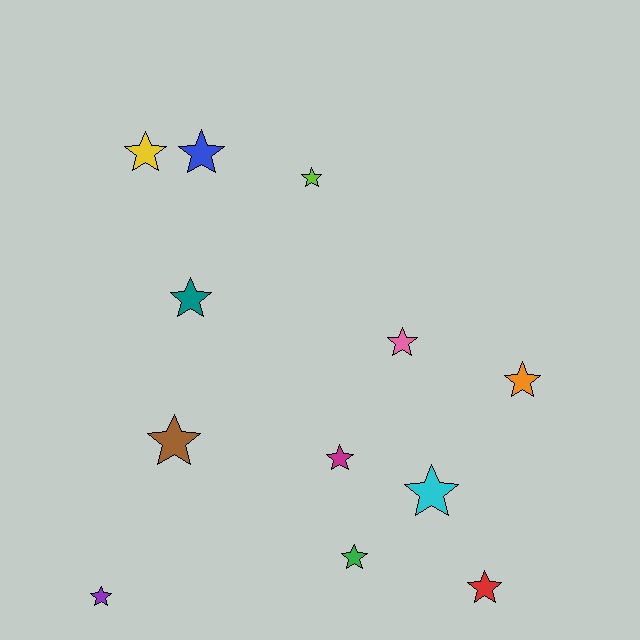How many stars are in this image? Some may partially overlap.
There are 12 stars.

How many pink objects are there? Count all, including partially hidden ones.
There is 1 pink object.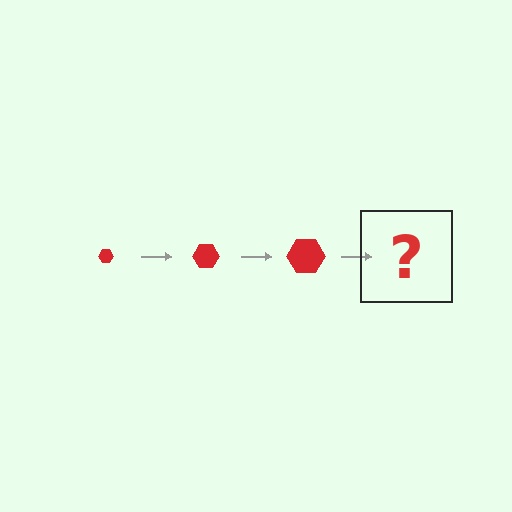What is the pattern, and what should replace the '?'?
The pattern is that the hexagon gets progressively larger each step. The '?' should be a red hexagon, larger than the previous one.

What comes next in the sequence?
The next element should be a red hexagon, larger than the previous one.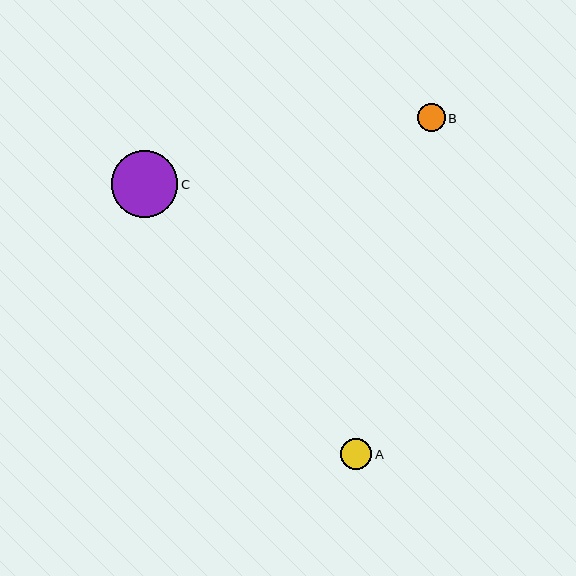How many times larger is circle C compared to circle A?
Circle C is approximately 2.1 times the size of circle A.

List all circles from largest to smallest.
From largest to smallest: C, A, B.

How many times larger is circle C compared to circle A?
Circle C is approximately 2.1 times the size of circle A.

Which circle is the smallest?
Circle B is the smallest with a size of approximately 28 pixels.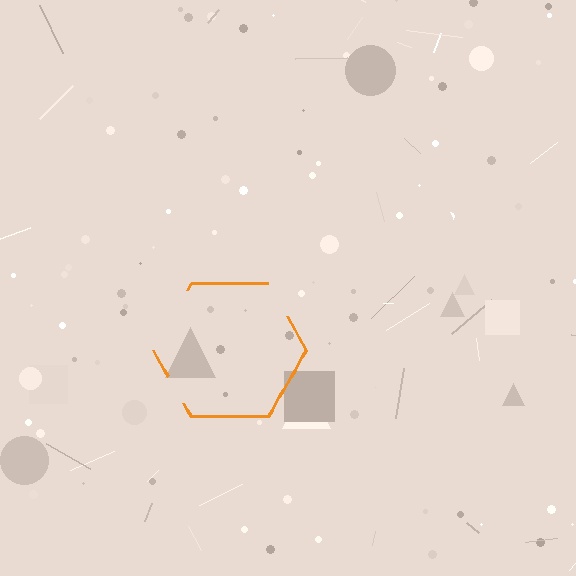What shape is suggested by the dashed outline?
The dashed outline suggests a hexagon.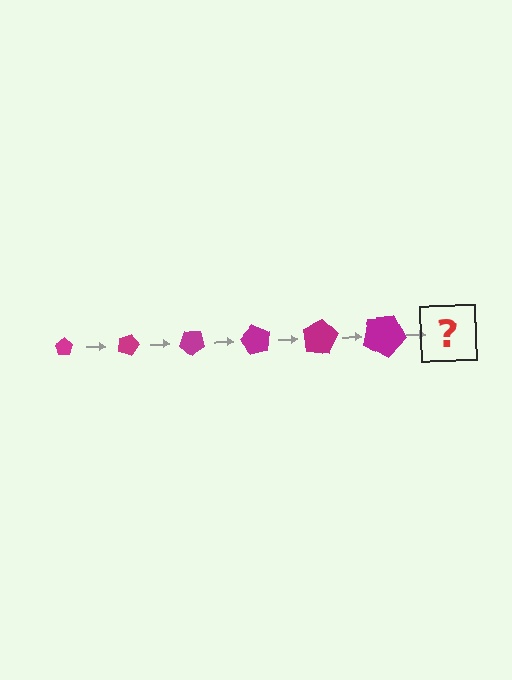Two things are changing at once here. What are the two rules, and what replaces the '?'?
The two rules are that the pentagon grows larger each step and it rotates 20 degrees each step. The '?' should be a pentagon, larger than the previous one and rotated 120 degrees from the start.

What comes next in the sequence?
The next element should be a pentagon, larger than the previous one and rotated 120 degrees from the start.